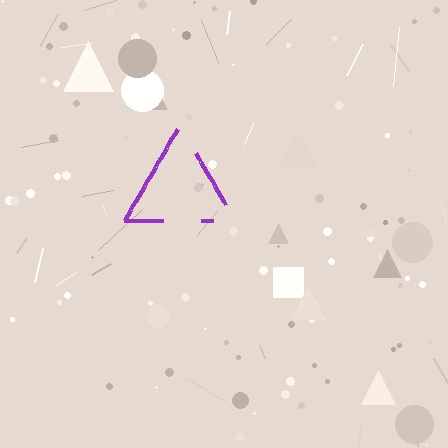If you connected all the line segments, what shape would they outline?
They would outline a triangle.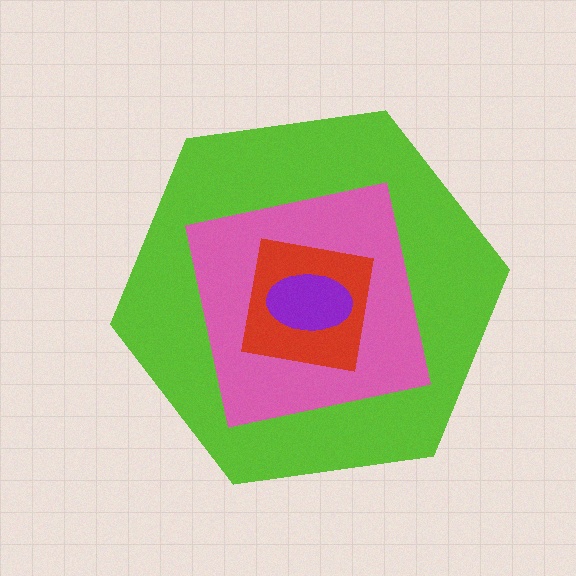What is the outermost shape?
The lime hexagon.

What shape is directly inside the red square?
The purple ellipse.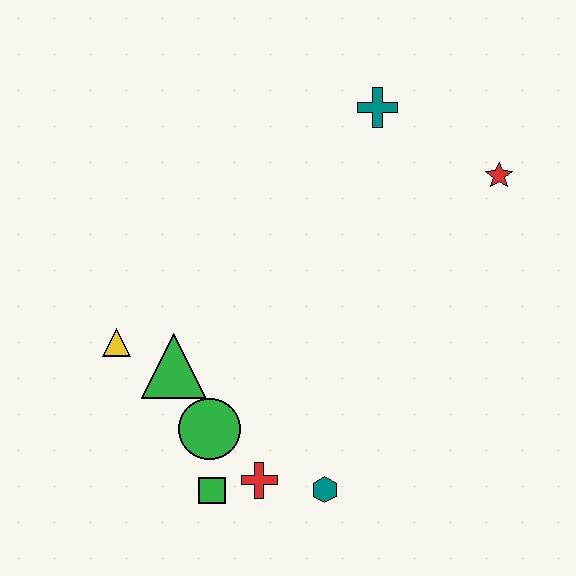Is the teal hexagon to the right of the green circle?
Yes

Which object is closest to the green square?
The red cross is closest to the green square.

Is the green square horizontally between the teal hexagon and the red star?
No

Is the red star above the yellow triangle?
Yes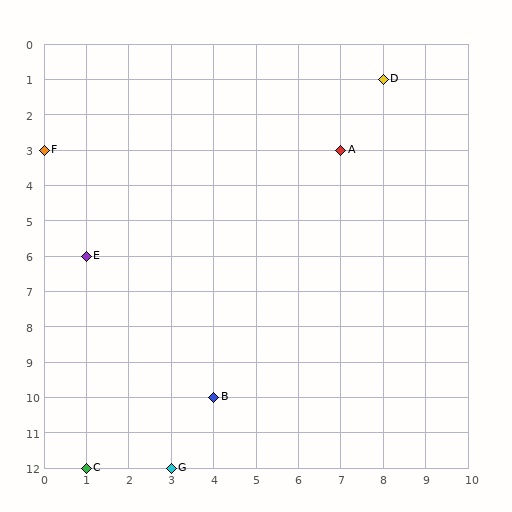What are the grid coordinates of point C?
Point C is at grid coordinates (1, 12).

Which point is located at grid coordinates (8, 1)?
Point D is at (8, 1).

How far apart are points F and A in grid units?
Points F and A are 7 columns apart.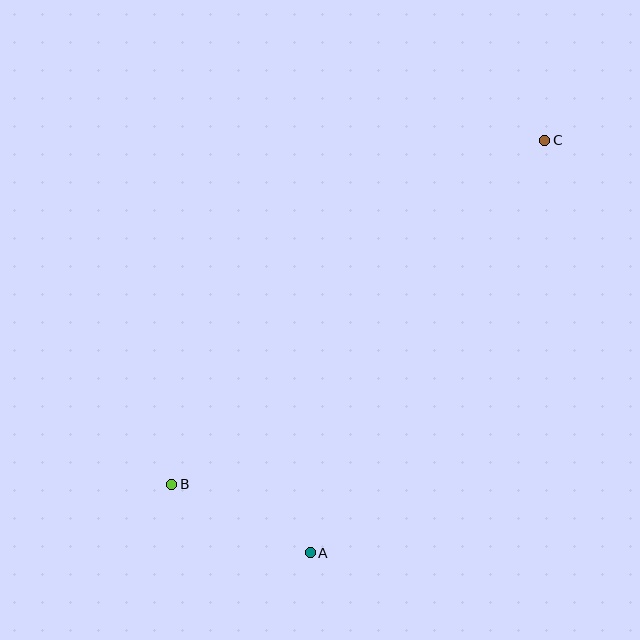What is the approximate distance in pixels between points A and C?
The distance between A and C is approximately 475 pixels.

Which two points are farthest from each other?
Points B and C are farthest from each other.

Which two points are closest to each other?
Points A and B are closest to each other.